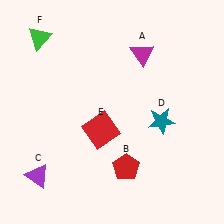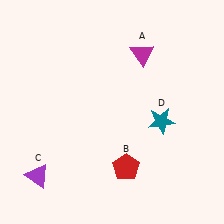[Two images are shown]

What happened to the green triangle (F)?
The green triangle (F) was removed in Image 2. It was in the top-left area of Image 1.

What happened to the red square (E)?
The red square (E) was removed in Image 2. It was in the bottom-left area of Image 1.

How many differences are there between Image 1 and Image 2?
There are 2 differences between the two images.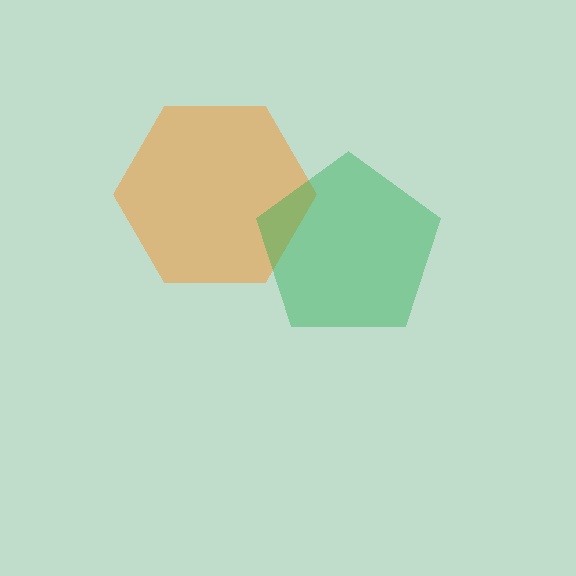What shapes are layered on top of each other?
The layered shapes are: an orange hexagon, a green pentagon.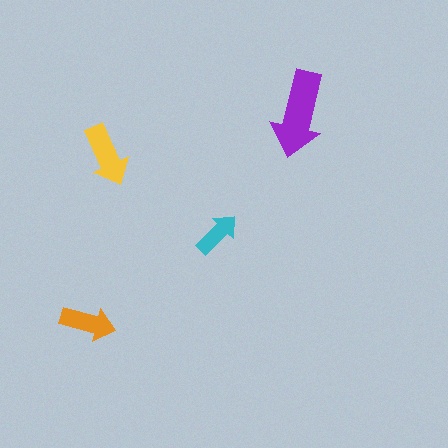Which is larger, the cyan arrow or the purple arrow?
The purple one.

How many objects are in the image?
There are 4 objects in the image.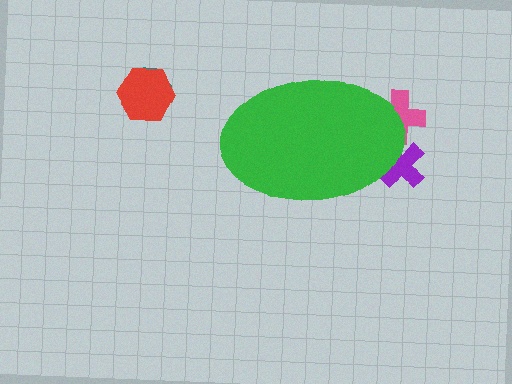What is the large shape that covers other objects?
A green ellipse.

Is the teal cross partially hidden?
No, the teal cross is fully visible.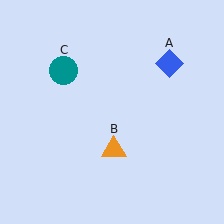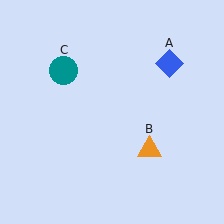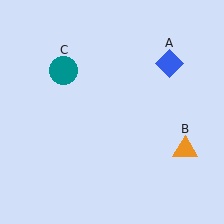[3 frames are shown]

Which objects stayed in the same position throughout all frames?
Blue diamond (object A) and teal circle (object C) remained stationary.